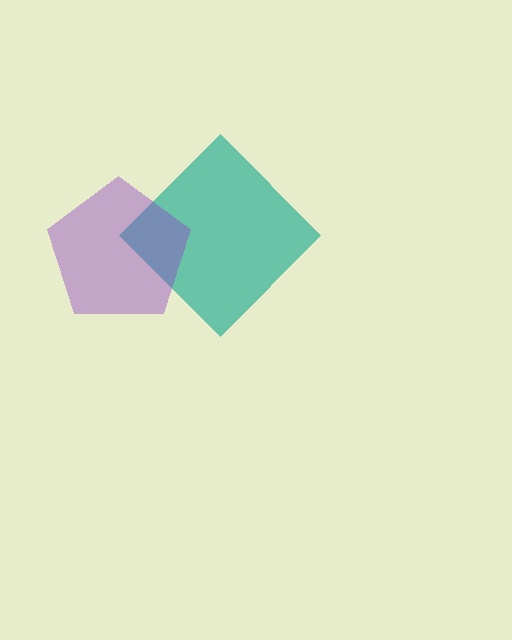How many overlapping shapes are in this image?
There are 2 overlapping shapes in the image.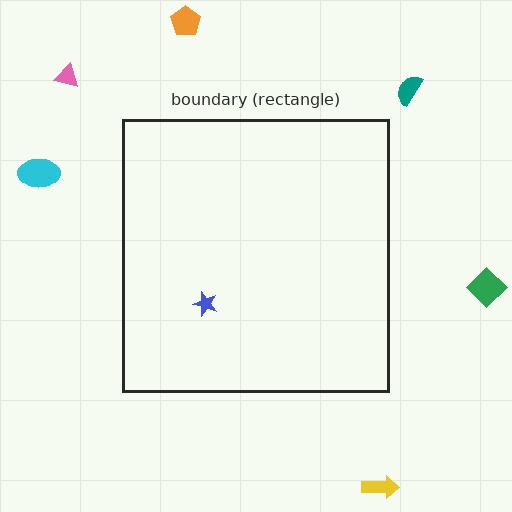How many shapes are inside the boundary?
1 inside, 6 outside.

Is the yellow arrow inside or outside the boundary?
Outside.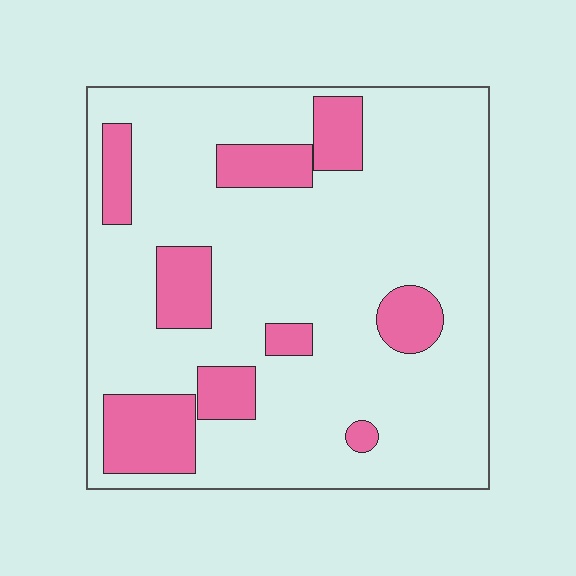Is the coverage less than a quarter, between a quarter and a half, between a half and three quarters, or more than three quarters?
Less than a quarter.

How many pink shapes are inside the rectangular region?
9.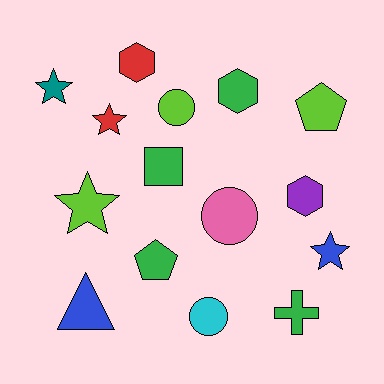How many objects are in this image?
There are 15 objects.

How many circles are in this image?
There are 3 circles.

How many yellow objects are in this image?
There are no yellow objects.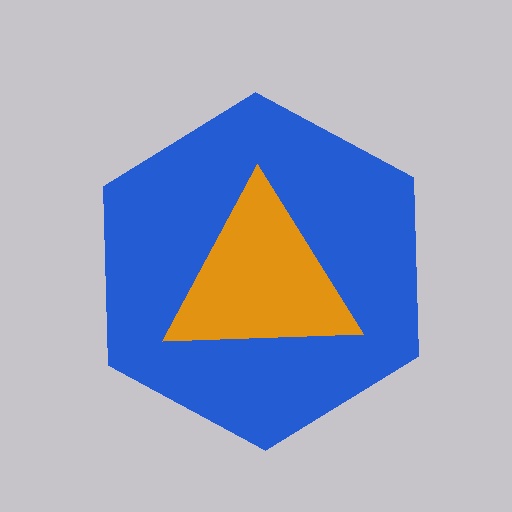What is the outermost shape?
The blue hexagon.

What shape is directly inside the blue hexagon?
The orange triangle.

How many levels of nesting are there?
2.